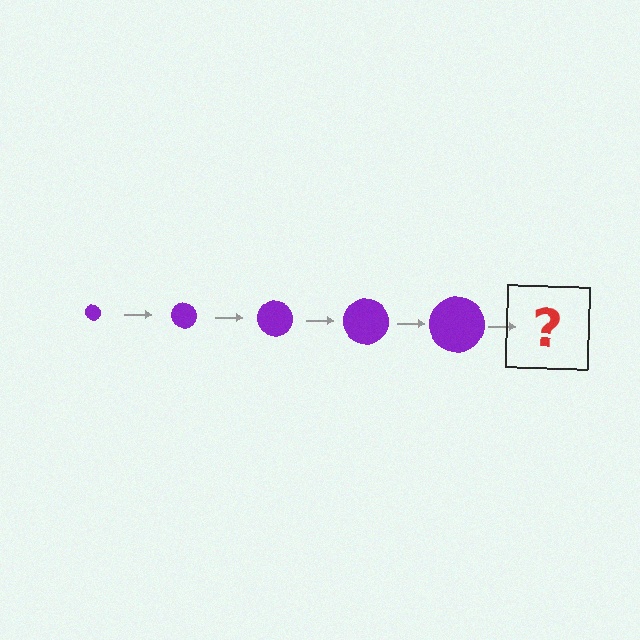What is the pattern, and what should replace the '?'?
The pattern is that the circle gets progressively larger each step. The '?' should be a purple circle, larger than the previous one.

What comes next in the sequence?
The next element should be a purple circle, larger than the previous one.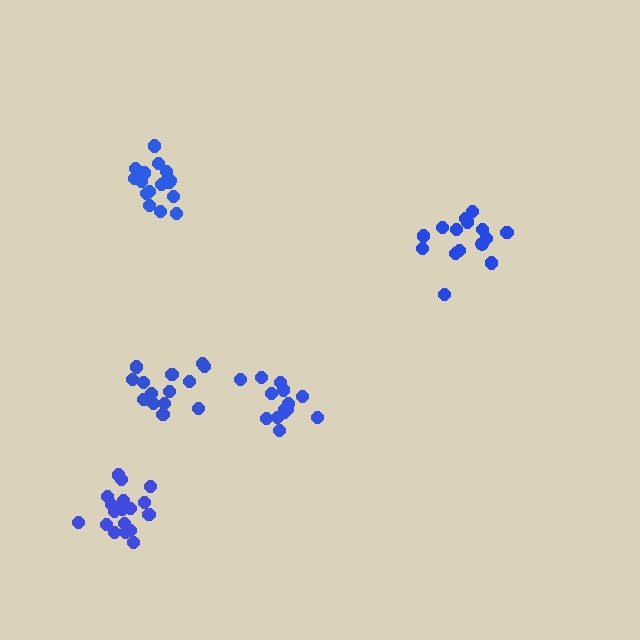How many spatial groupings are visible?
There are 5 spatial groupings.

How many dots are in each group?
Group 1: 14 dots, Group 2: 15 dots, Group 3: 14 dots, Group 4: 17 dots, Group 5: 18 dots (78 total).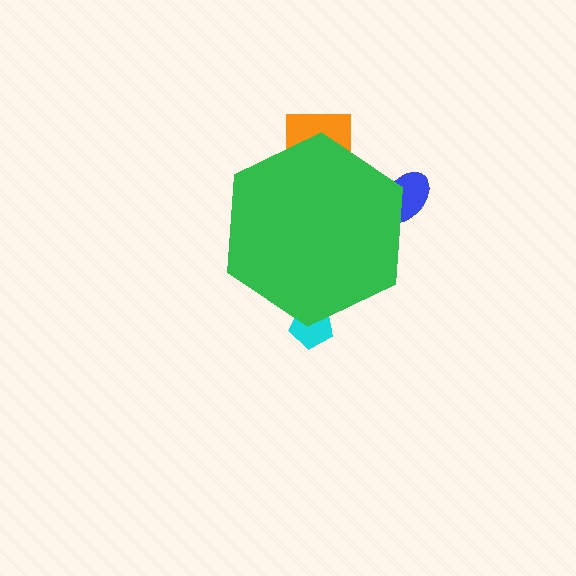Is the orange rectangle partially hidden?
Yes, the orange rectangle is partially hidden behind the green hexagon.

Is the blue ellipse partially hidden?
Yes, the blue ellipse is partially hidden behind the green hexagon.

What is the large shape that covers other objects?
A green hexagon.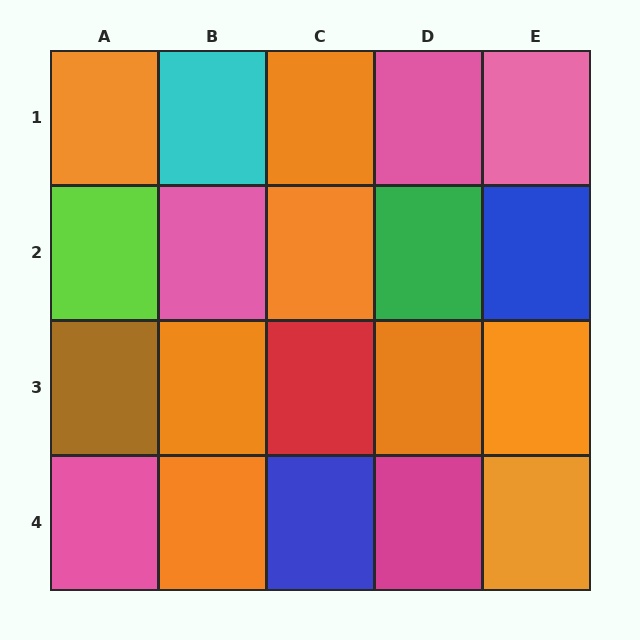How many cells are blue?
2 cells are blue.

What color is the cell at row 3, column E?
Orange.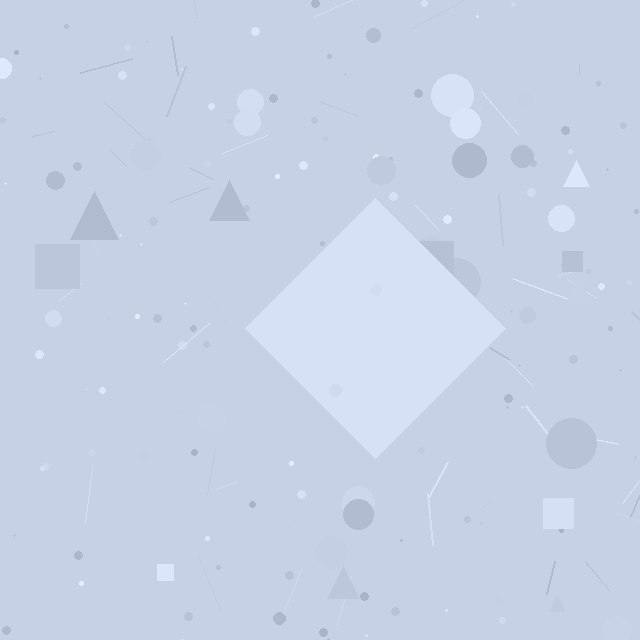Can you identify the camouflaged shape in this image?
The camouflaged shape is a diamond.